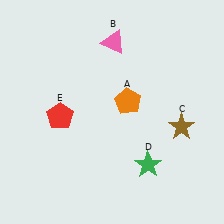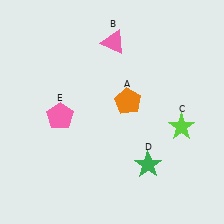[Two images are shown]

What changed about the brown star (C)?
In Image 1, C is brown. In Image 2, it changed to lime.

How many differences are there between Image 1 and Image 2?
There are 2 differences between the two images.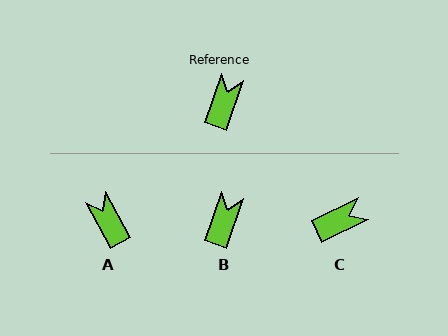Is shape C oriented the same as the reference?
No, it is off by about 45 degrees.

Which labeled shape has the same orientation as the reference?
B.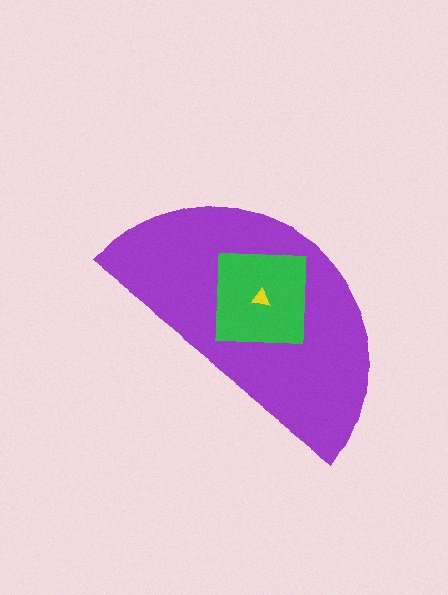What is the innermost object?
The yellow triangle.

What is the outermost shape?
The purple semicircle.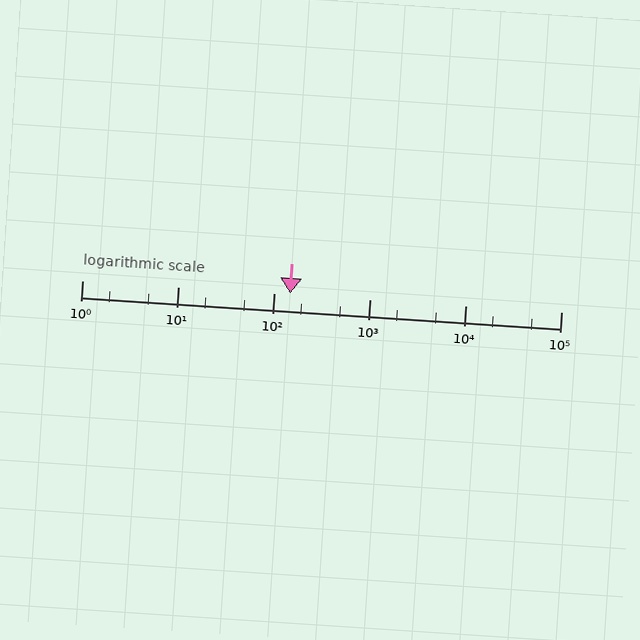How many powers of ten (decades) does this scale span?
The scale spans 5 decades, from 1 to 100000.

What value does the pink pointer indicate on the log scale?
The pointer indicates approximately 150.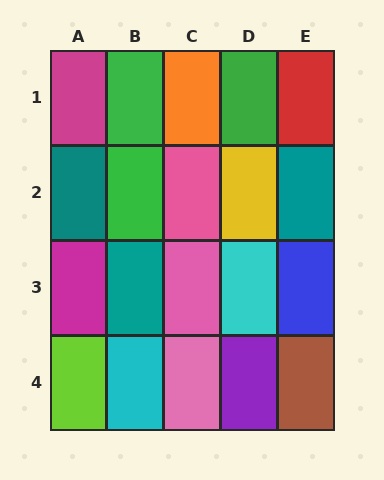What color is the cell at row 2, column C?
Pink.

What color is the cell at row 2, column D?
Yellow.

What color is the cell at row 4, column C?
Pink.